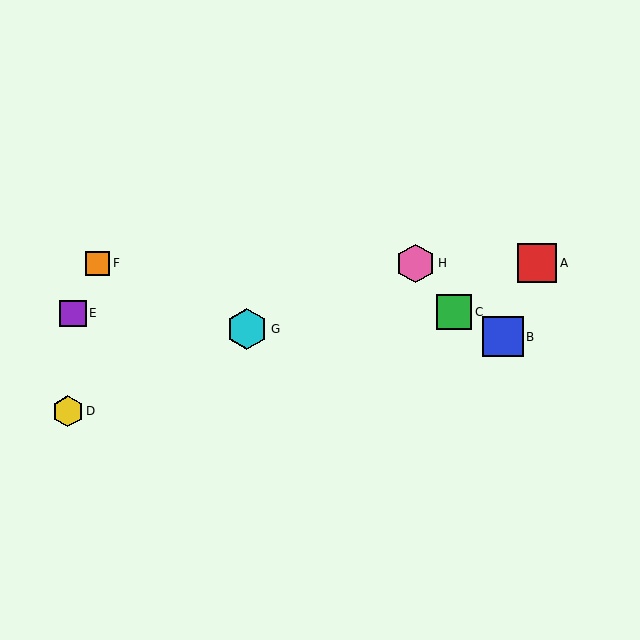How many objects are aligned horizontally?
3 objects (A, F, H) are aligned horizontally.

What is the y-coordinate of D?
Object D is at y≈411.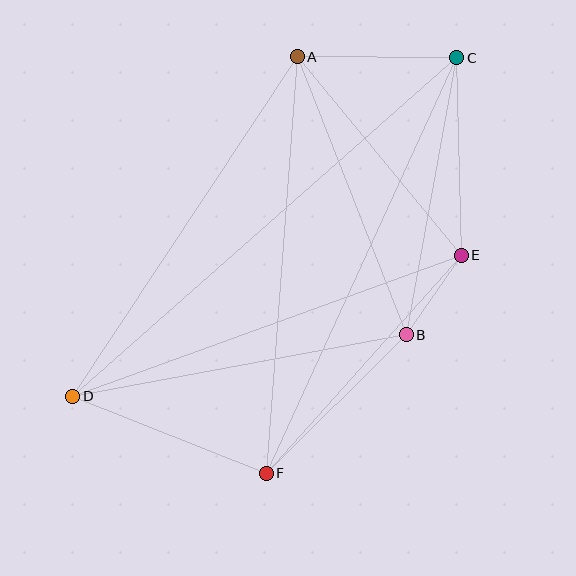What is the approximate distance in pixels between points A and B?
The distance between A and B is approximately 298 pixels.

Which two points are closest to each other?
Points B and E are closest to each other.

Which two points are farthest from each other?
Points C and D are farthest from each other.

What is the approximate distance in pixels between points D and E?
The distance between D and E is approximately 413 pixels.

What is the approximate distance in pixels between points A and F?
The distance between A and F is approximately 418 pixels.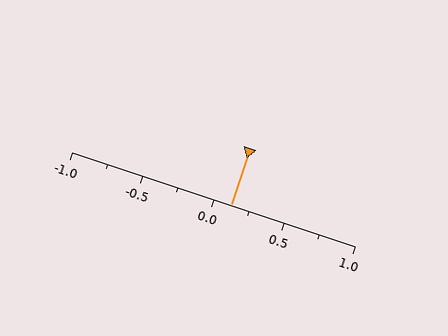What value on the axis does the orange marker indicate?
The marker indicates approximately 0.12.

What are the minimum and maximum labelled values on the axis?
The axis runs from -1.0 to 1.0.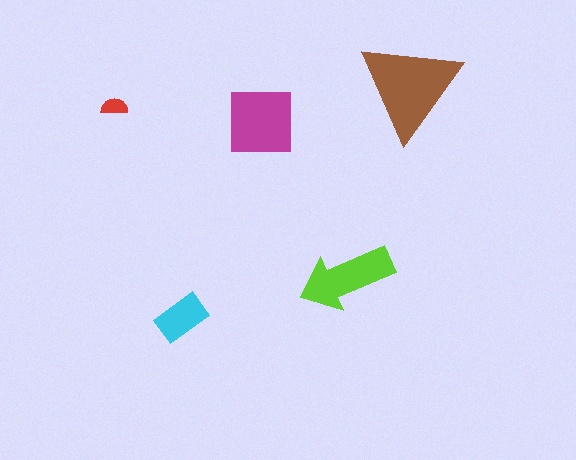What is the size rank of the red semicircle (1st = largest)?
5th.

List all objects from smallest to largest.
The red semicircle, the cyan rectangle, the lime arrow, the magenta square, the brown triangle.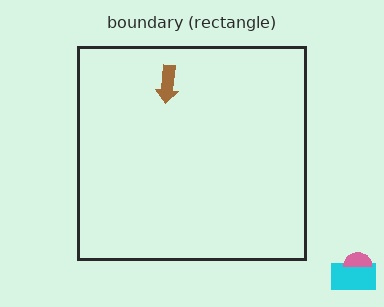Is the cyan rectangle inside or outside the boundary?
Outside.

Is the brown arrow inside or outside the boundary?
Inside.